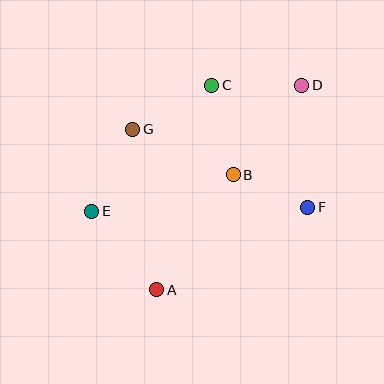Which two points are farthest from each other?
Points A and D are farthest from each other.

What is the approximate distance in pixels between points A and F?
The distance between A and F is approximately 172 pixels.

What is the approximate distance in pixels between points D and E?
The distance between D and E is approximately 244 pixels.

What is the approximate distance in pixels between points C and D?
The distance between C and D is approximately 90 pixels.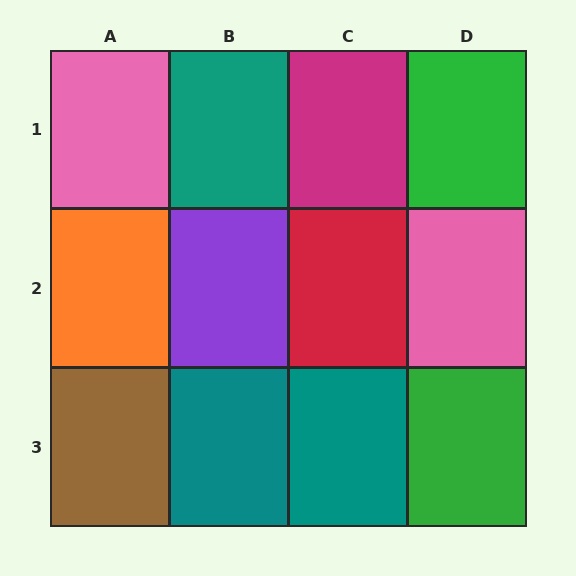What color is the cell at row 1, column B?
Teal.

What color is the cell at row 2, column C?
Red.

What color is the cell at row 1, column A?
Pink.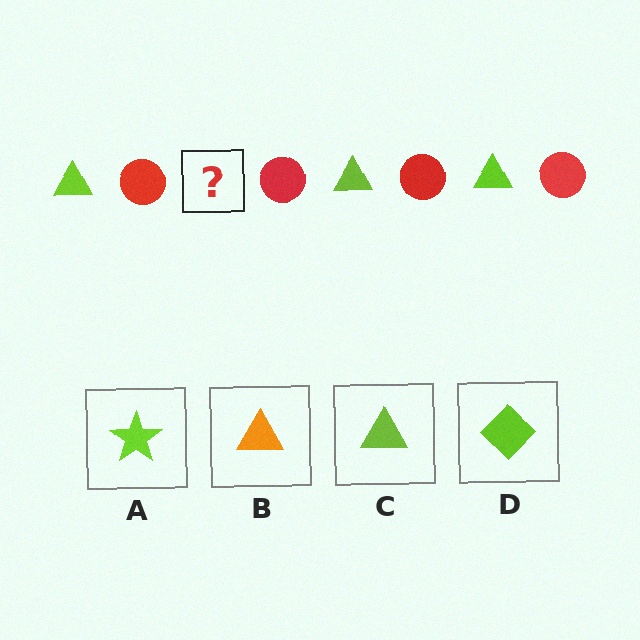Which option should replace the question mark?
Option C.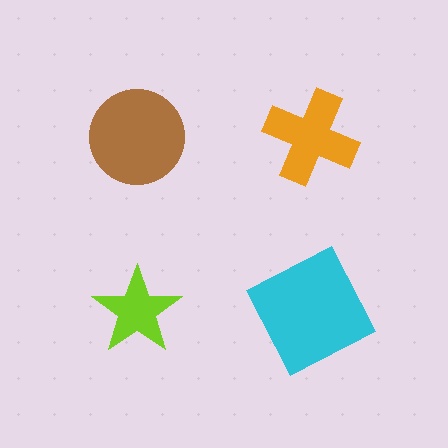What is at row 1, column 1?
A brown circle.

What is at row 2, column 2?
A cyan square.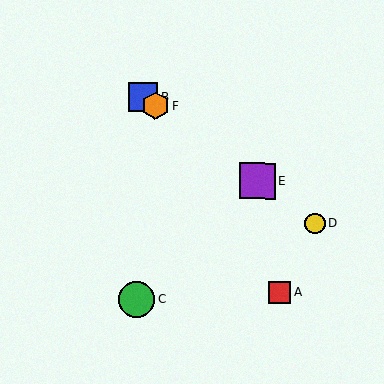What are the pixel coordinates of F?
Object F is at (155, 105).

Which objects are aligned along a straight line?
Objects B, D, E, F are aligned along a straight line.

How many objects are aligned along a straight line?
4 objects (B, D, E, F) are aligned along a straight line.